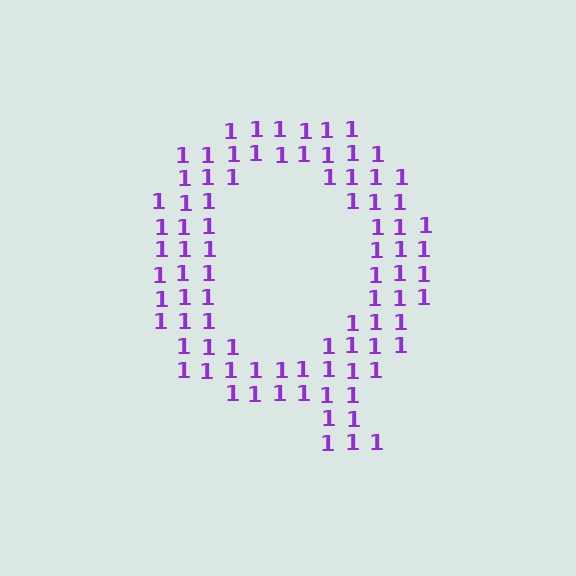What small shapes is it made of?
It is made of small digit 1's.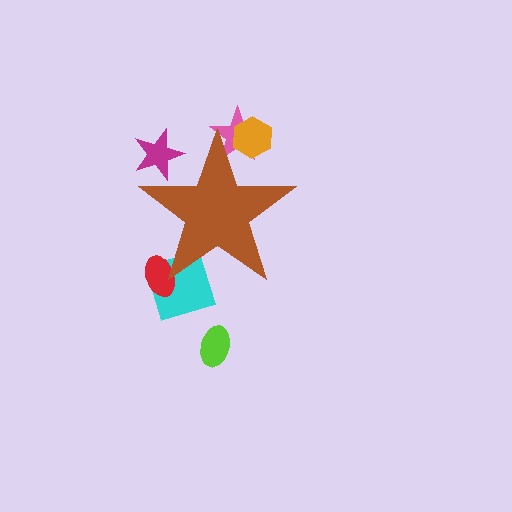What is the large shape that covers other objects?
A brown star.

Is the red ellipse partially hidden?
Yes, the red ellipse is partially hidden behind the brown star.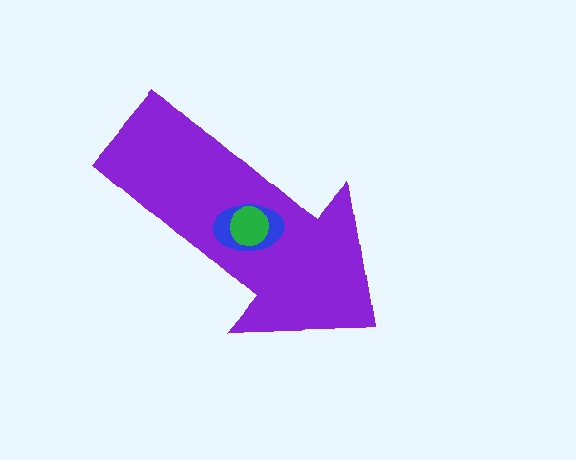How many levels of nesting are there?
3.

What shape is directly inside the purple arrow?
The blue ellipse.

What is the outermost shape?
The purple arrow.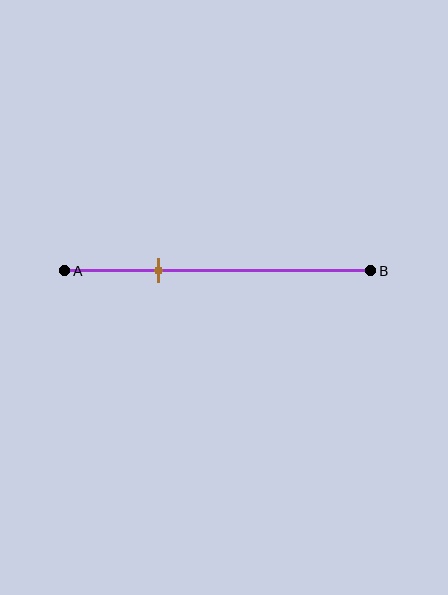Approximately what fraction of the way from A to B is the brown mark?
The brown mark is approximately 30% of the way from A to B.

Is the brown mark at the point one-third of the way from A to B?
Yes, the mark is approximately at the one-third point.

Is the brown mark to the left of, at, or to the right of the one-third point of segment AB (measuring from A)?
The brown mark is approximately at the one-third point of segment AB.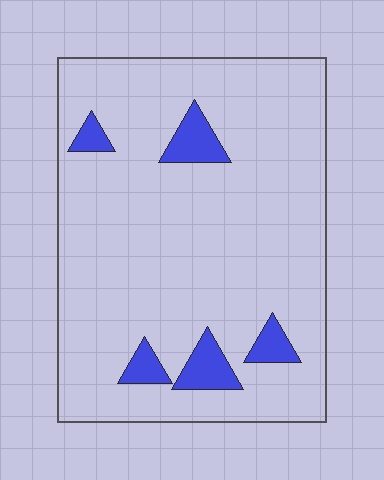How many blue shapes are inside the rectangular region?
5.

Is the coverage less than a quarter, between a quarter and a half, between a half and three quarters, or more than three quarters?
Less than a quarter.